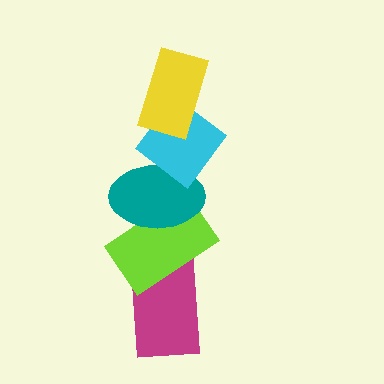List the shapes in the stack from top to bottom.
From top to bottom: the yellow rectangle, the cyan diamond, the teal ellipse, the lime rectangle, the magenta rectangle.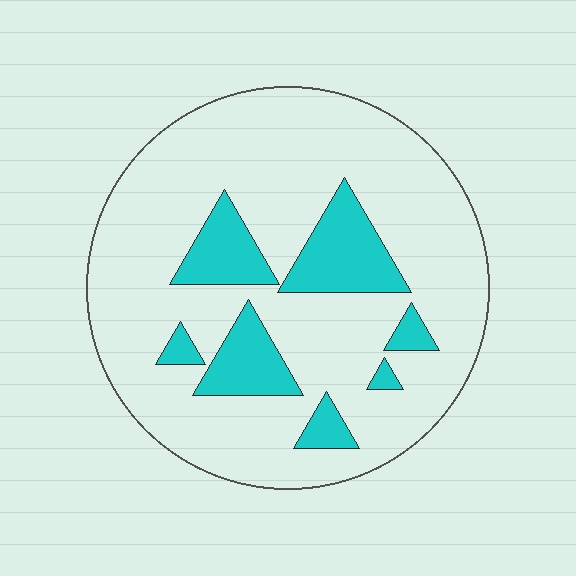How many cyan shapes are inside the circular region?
7.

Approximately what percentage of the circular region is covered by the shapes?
Approximately 20%.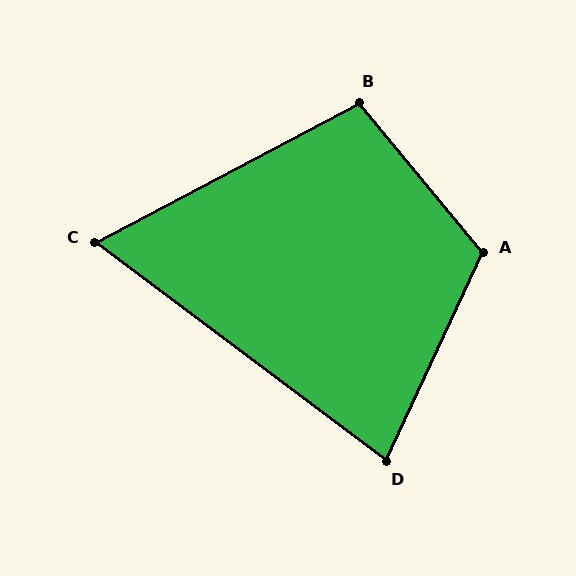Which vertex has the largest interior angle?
A, at approximately 115 degrees.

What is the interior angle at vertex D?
Approximately 78 degrees (acute).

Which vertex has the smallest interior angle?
C, at approximately 65 degrees.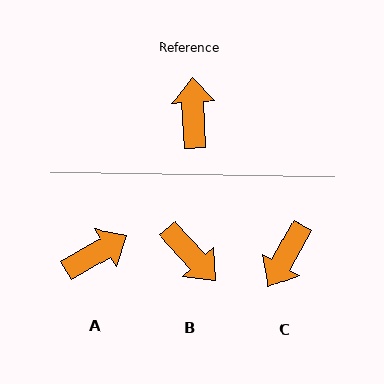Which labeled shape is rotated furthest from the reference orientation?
C, about 149 degrees away.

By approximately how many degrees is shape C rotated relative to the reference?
Approximately 149 degrees counter-clockwise.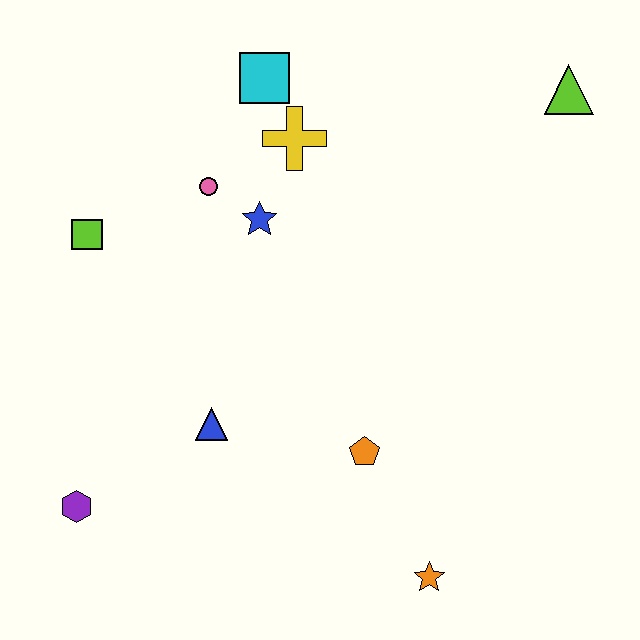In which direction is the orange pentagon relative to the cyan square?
The orange pentagon is below the cyan square.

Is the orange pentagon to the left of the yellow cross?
No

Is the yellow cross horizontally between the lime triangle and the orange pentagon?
No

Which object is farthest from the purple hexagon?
The lime triangle is farthest from the purple hexagon.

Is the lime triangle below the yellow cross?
No